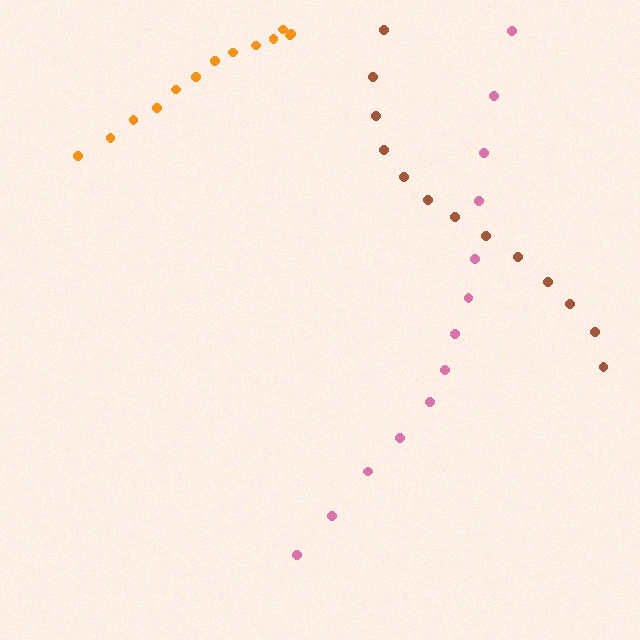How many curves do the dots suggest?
There are 3 distinct paths.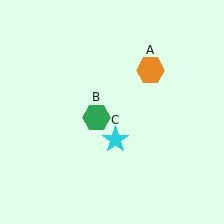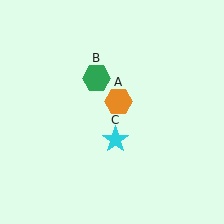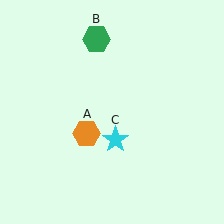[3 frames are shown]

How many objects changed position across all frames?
2 objects changed position: orange hexagon (object A), green hexagon (object B).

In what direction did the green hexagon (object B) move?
The green hexagon (object B) moved up.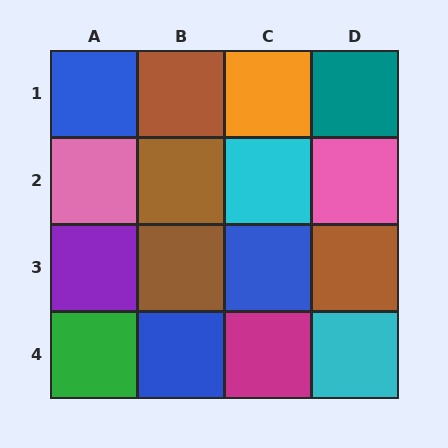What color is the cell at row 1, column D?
Teal.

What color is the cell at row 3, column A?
Purple.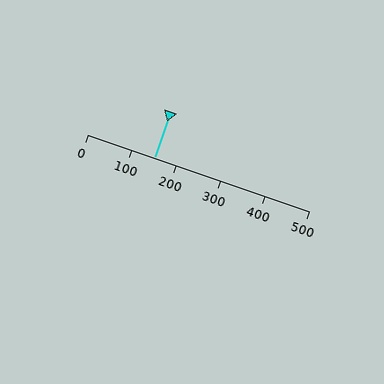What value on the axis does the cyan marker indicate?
The marker indicates approximately 150.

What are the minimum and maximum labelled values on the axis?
The axis runs from 0 to 500.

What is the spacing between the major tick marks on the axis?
The major ticks are spaced 100 apart.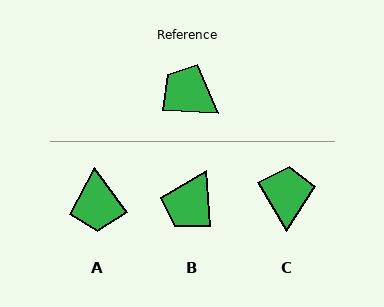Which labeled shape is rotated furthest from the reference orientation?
A, about 130 degrees away.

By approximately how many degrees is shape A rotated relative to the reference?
Approximately 130 degrees counter-clockwise.